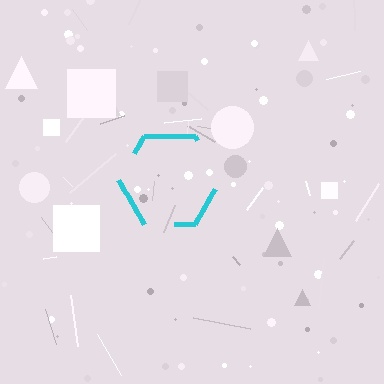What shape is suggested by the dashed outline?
The dashed outline suggests a hexagon.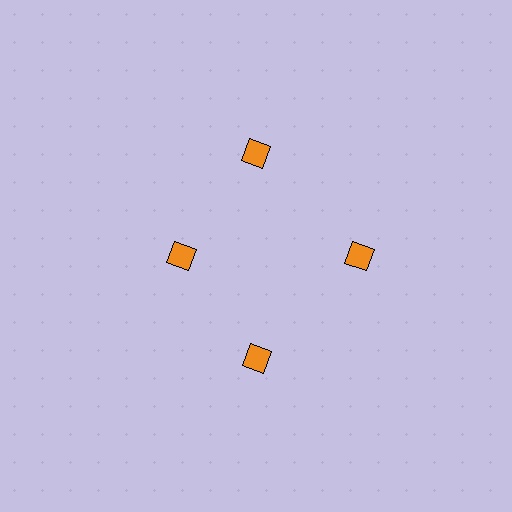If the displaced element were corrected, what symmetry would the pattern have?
It would have 4-fold rotational symmetry — the pattern would map onto itself every 90 degrees.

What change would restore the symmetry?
The symmetry would be restored by moving it outward, back onto the ring so that all 4 diamonds sit at equal angles and equal distance from the center.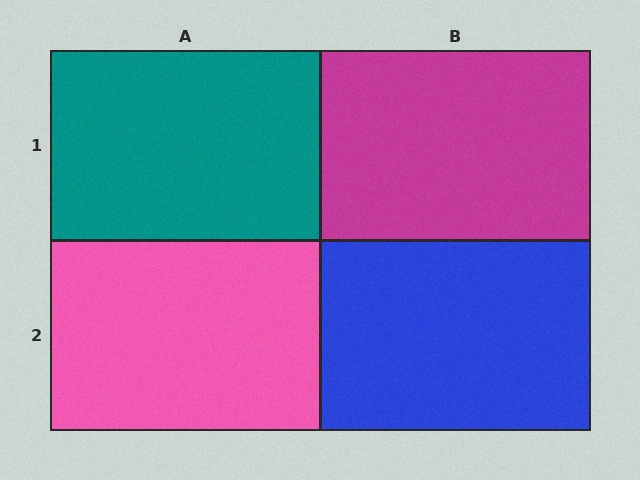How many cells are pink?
1 cell is pink.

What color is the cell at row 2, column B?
Blue.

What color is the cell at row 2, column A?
Pink.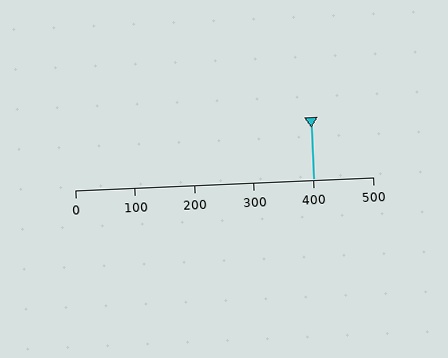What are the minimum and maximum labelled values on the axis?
The axis runs from 0 to 500.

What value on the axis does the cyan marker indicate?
The marker indicates approximately 400.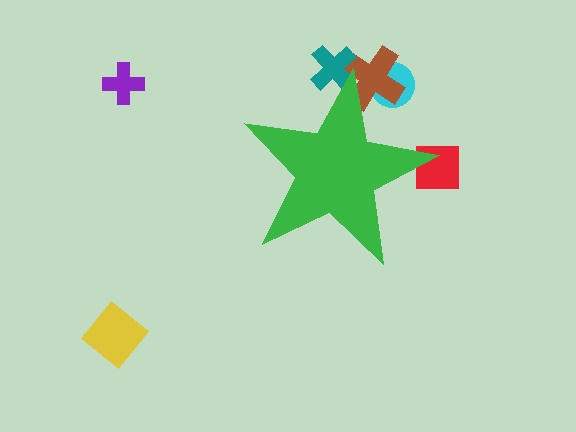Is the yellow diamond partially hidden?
No, the yellow diamond is fully visible.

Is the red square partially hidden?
Yes, the red square is partially hidden behind the green star.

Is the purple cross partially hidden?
No, the purple cross is fully visible.